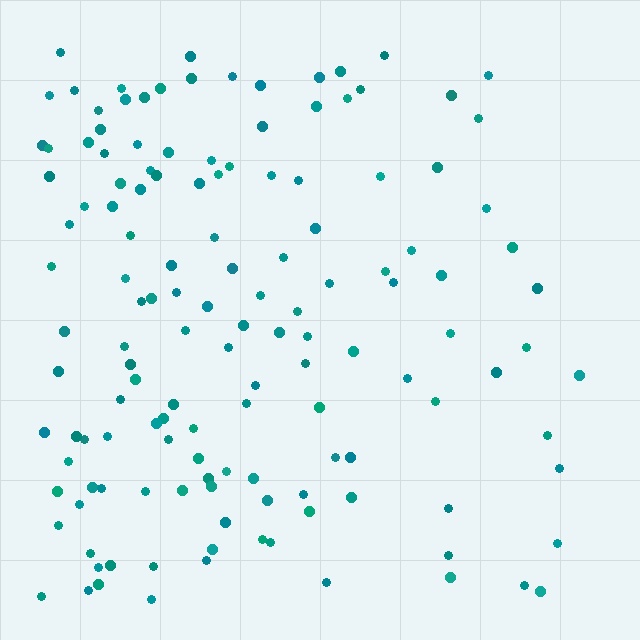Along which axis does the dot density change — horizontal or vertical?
Horizontal.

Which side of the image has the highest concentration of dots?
The left.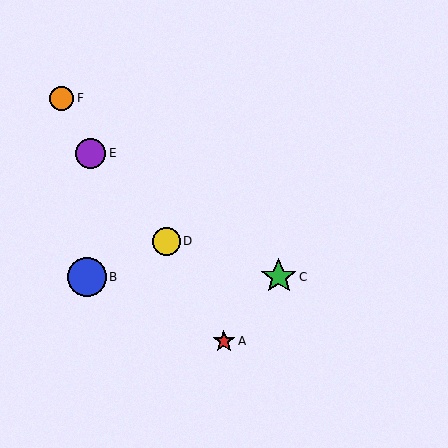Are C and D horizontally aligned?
No, C is at y≈277 and D is at y≈241.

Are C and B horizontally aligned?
Yes, both are at y≈277.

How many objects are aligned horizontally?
2 objects (B, C) are aligned horizontally.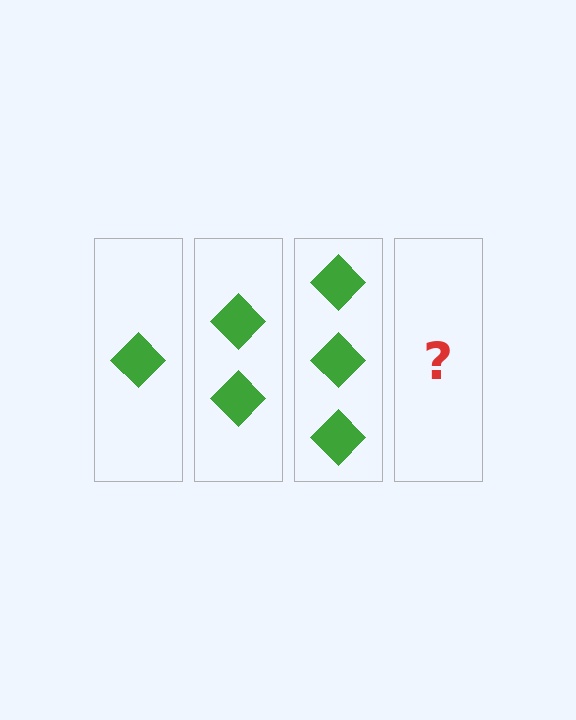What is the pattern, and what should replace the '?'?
The pattern is that each step adds one more diamond. The '?' should be 4 diamonds.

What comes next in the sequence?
The next element should be 4 diamonds.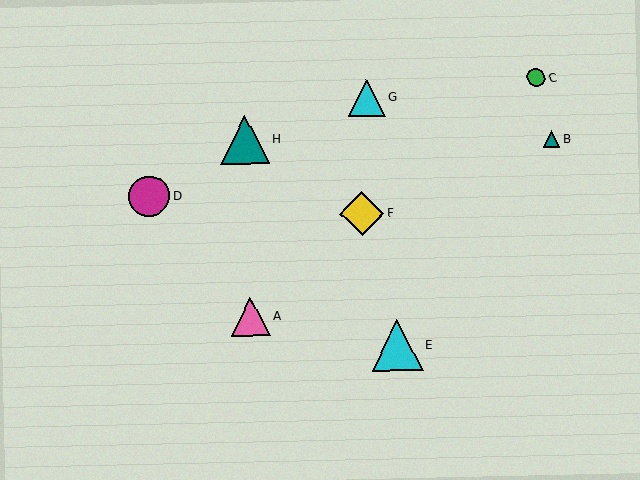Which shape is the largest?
The cyan triangle (labeled E) is the largest.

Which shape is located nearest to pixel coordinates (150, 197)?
The magenta circle (labeled D) at (149, 196) is nearest to that location.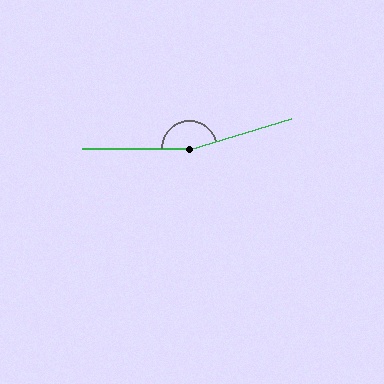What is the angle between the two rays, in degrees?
Approximately 164 degrees.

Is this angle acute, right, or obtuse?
It is obtuse.